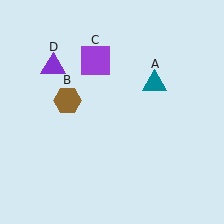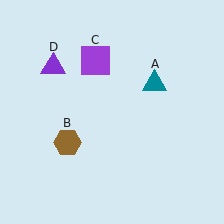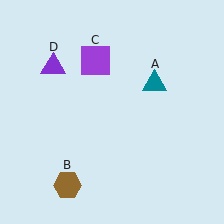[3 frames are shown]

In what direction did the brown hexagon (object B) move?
The brown hexagon (object B) moved down.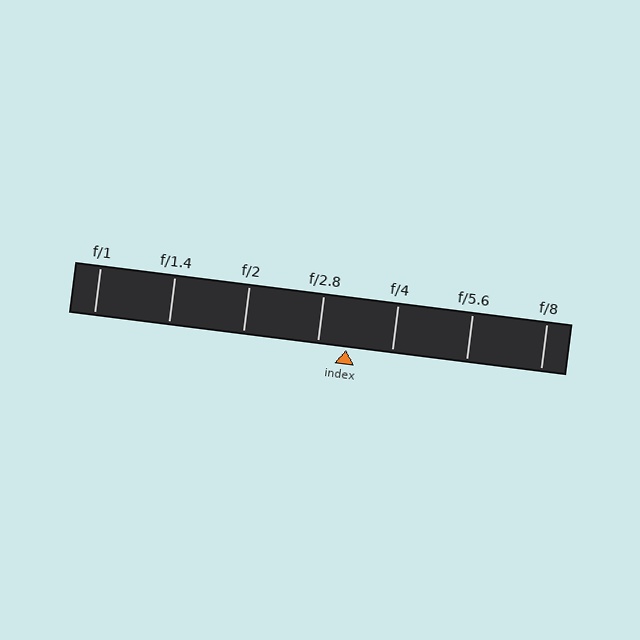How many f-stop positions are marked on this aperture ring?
There are 7 f-stop positions marked.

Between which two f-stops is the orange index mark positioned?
The index mark is between f/2.8 and f/4.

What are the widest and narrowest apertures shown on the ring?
The widest aperture shown is f/1 and the narrowest is f/8.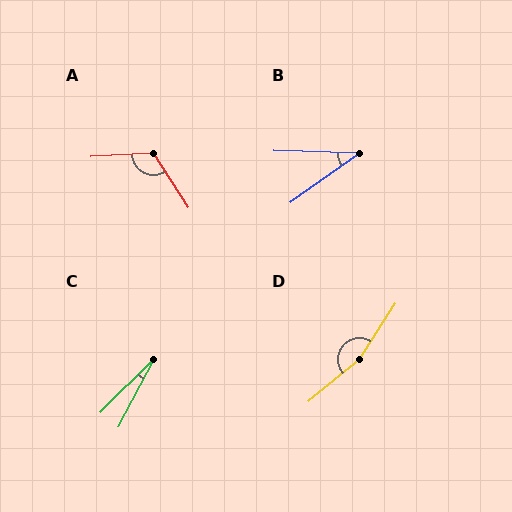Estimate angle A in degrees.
Approximately 119 degrees.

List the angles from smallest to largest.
C (17°), B (37°), A (119°), D (162°).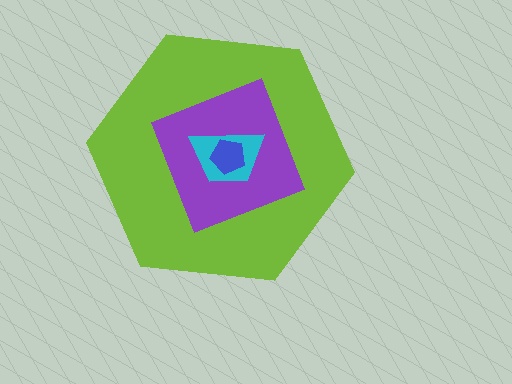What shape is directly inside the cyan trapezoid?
The blue pentagon.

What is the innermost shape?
The blue pentagon.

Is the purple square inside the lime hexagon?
Yes.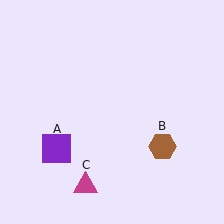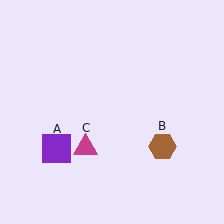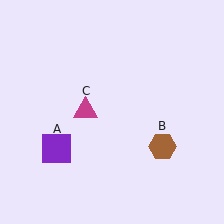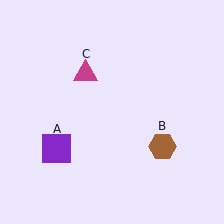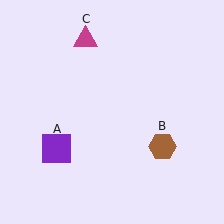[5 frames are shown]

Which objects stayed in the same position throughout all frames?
Purple square (object A) and brown hexagon (object B) remained stationary.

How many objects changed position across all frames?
1 object changed position: magenta triangle (object C).